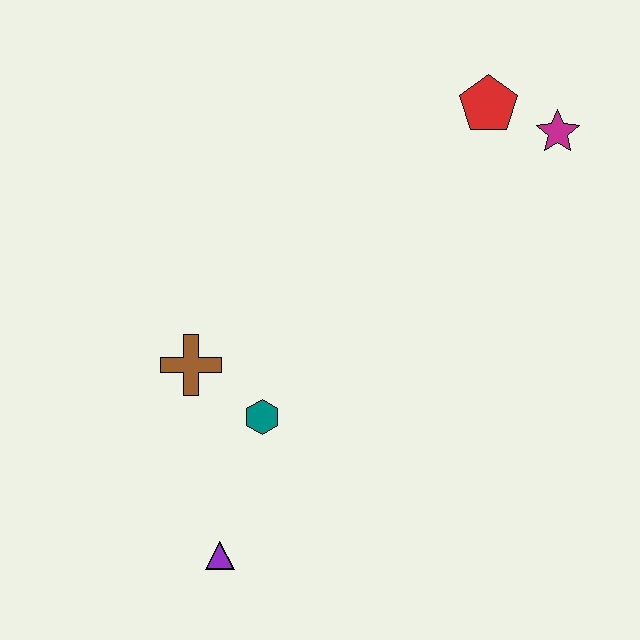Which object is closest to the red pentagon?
The magenta star is closest to the red pentagon.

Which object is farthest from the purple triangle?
The magenta star is farthest from the purple triangle.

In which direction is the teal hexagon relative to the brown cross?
The teal hexagon is to the right of the brown cross.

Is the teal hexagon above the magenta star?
No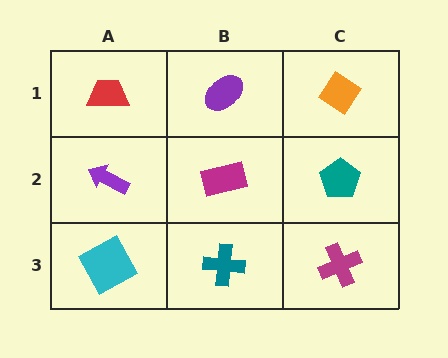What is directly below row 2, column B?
A teal cross.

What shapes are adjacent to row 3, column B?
A magenta rectangle (row 2, column B), a cyan square (row 3, column A), a magenta cross (row 3, column C).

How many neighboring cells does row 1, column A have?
2.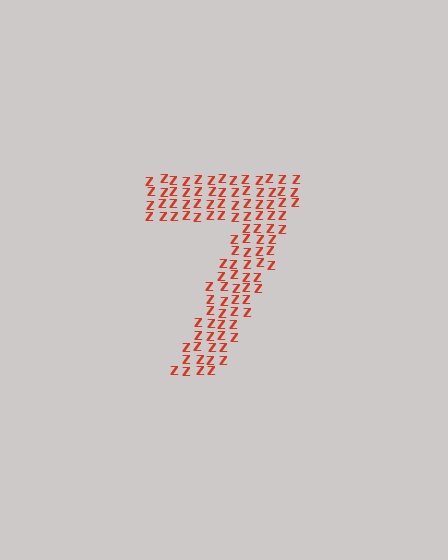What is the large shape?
The large shape is the digit 7.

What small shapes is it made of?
It is made of small letter Z's.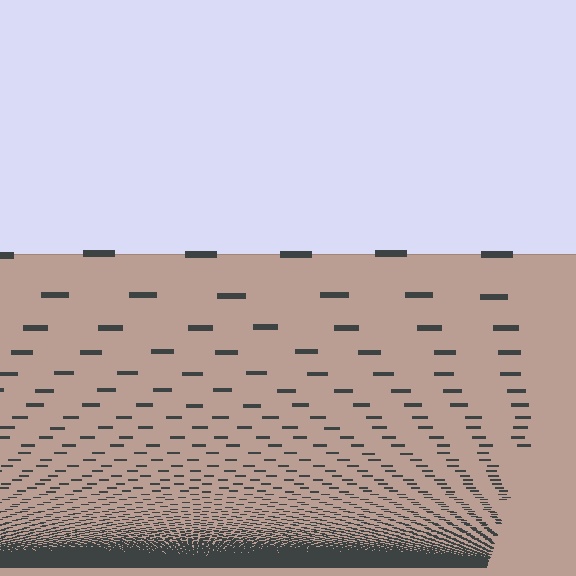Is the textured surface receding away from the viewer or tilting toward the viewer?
The surface appears to tilt toward the viewer. Texture elements get larger and sparser toward the top.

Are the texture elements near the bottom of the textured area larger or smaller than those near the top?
Smaller. The gradient is inverted — elements near the bottom are smaller and denser.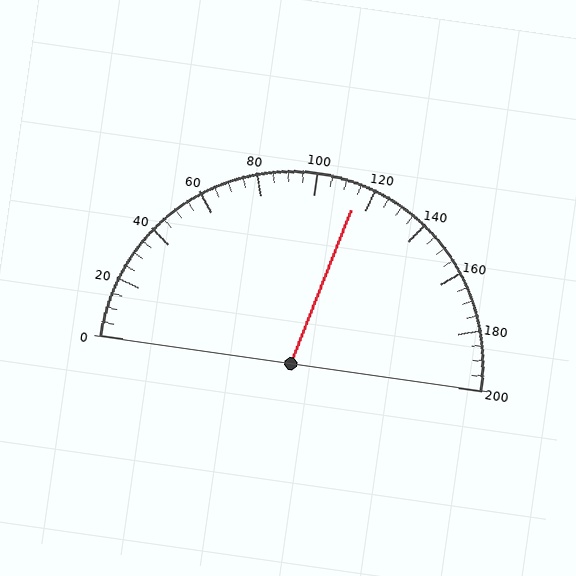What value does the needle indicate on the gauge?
The needle indicates approximately 115.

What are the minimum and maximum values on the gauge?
The gauge ranges from 0 to 200.